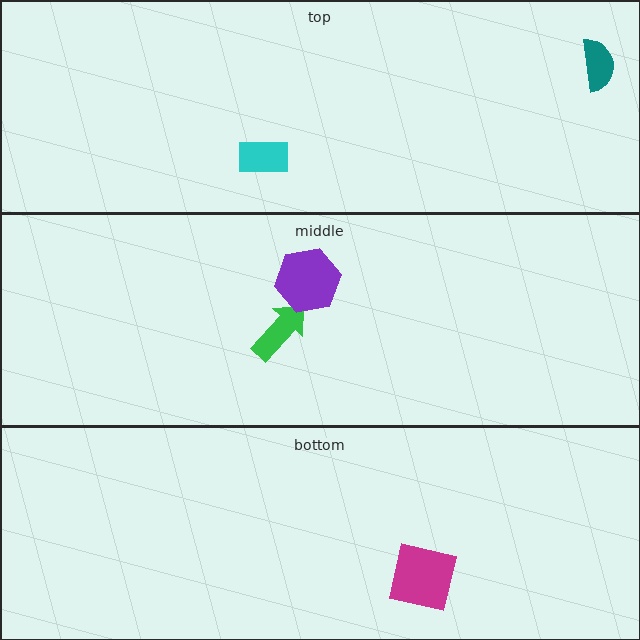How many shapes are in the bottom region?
1.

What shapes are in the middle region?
The green arrow, the purple hexagon.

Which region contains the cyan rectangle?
The top region.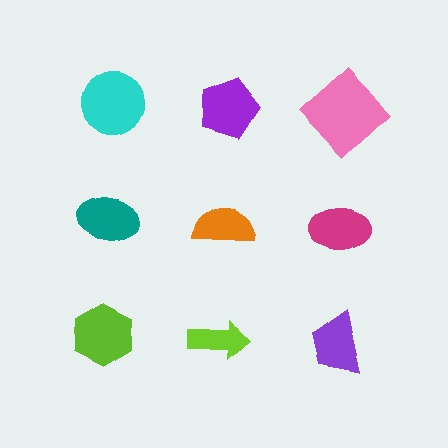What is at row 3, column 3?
A purple trapezoid.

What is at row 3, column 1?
A lime hexagon.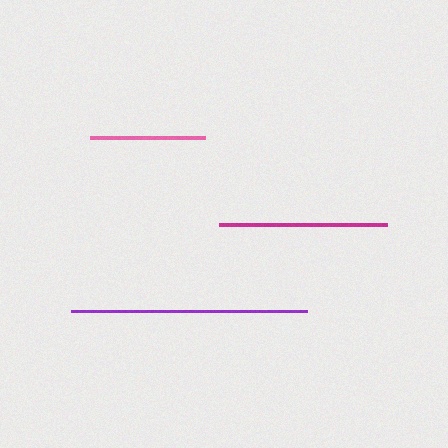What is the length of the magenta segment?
The magenta segment is approximately 168 pixels long.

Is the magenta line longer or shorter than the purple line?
The purple line is longer than the magenta line.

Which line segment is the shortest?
The pink line is the shortest at approximately 115 pixels.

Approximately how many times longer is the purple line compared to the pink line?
The purple line is approximately 2.0 times the length of the pink line.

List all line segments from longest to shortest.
From longest to shortest: purple, magenta, pink.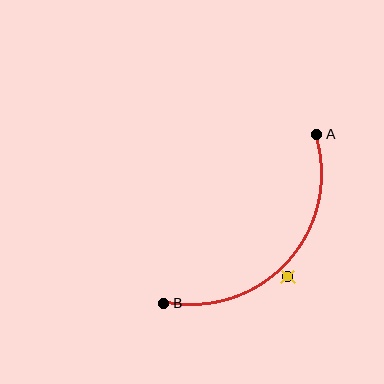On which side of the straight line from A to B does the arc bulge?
The arc bulges below and to the right of the straight line connecting A and B.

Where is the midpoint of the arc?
The arc midpoint is the point on the curve farthest from the straight line joining A and B. It sits below and to the right of that line.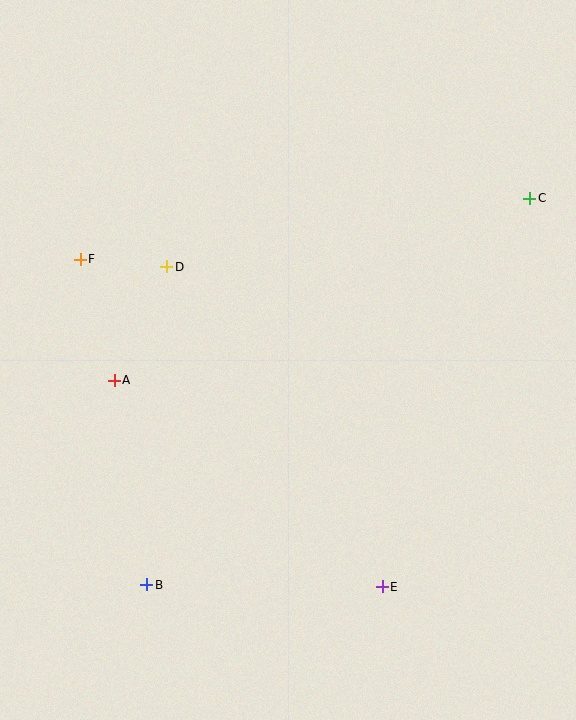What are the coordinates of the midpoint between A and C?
The midpoint between A and C is at (322, 289).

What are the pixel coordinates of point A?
Point A is at (114, 380).